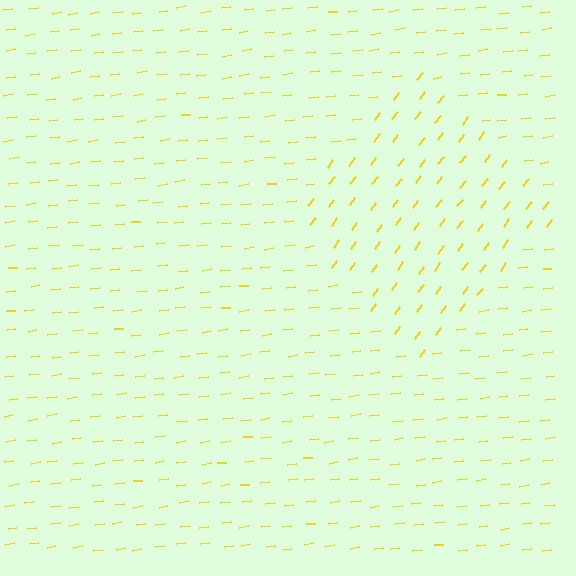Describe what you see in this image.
The image is filled with small yellow line segments. A diamond region in the image has lines oriented differently from the surrounding lines, creating a visible texture boundary.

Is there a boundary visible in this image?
Yes, there is a texture boundary formed by a change in line orientation.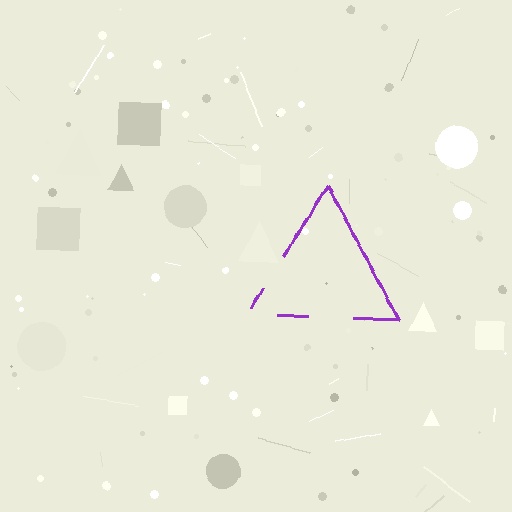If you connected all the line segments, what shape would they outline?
They would outline a triangle.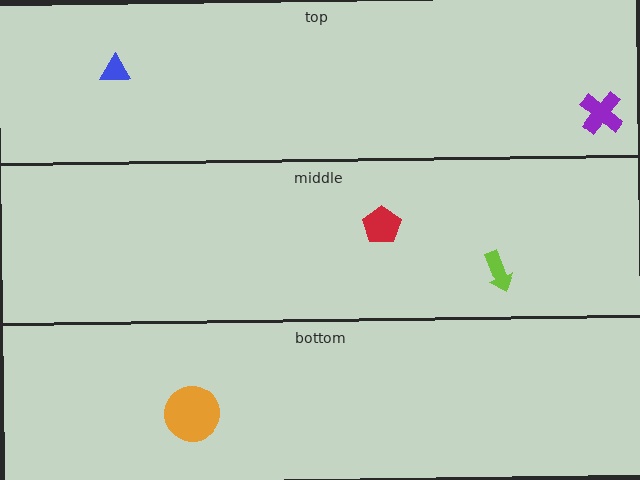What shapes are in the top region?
The blue triangle, the purple cross.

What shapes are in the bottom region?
The orange circle.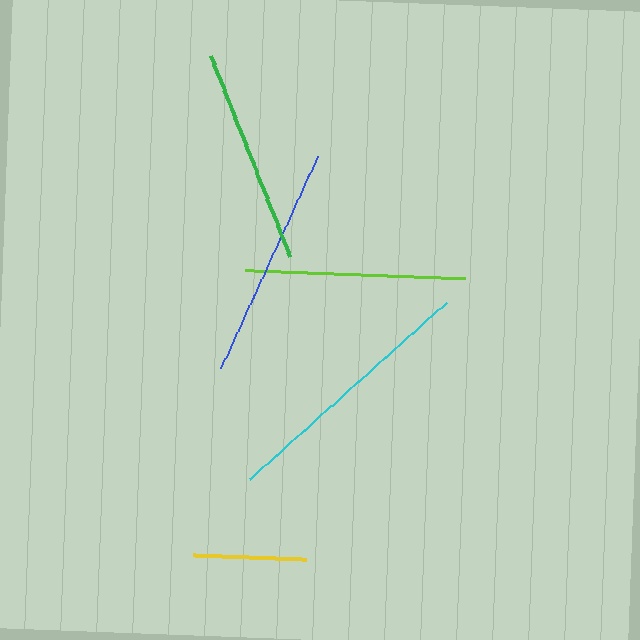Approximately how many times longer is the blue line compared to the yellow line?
The blue line is approximately 2.1 times the length of the yellow line.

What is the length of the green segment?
The green segment is approximately 216 pixels long.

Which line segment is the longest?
The cyan line is the longest at approximately 265 pixels.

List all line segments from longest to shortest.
From longest to shortest: cyan, blue, lime, green, yellow.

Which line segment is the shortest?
The yellow line is the shortest at approximately 114 pixels.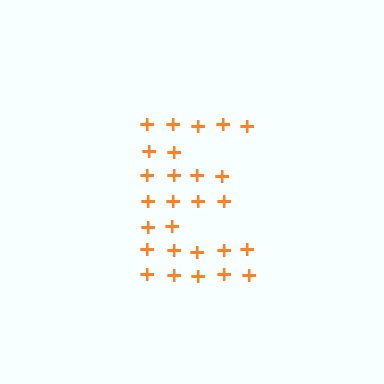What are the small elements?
The small elements are plus signs.